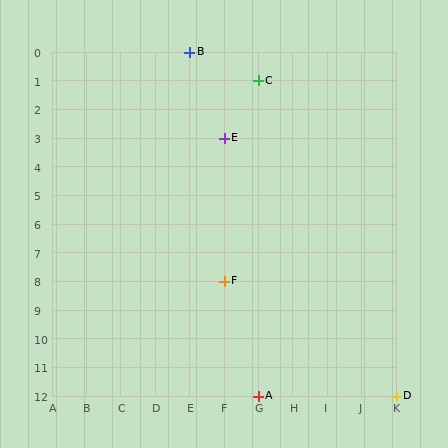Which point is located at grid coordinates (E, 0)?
Point B is at (E, 0).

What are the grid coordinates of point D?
Point D is at grid coordinates (K, 12).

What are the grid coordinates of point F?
Point F is at grid coordinates (F, 8).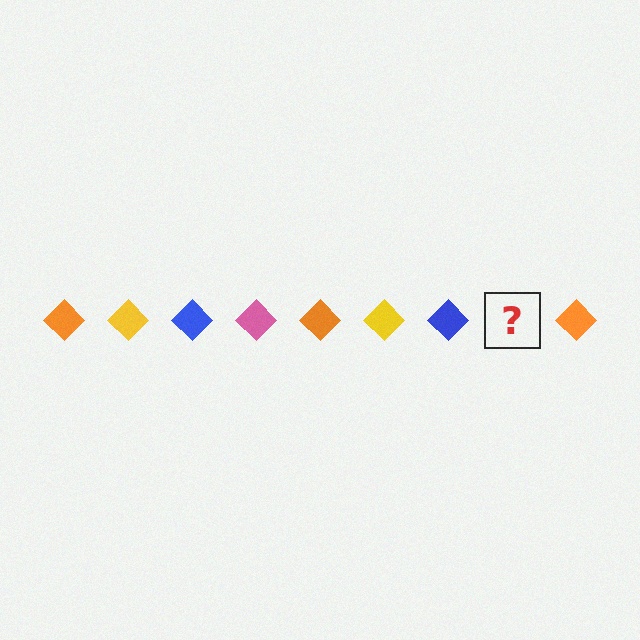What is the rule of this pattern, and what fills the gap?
The rule is that the pattern cycles through orange, yellow, blue, pink diamonds. The gap should be filled with a pink diamond.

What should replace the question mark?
The question mark should be replaced with a pink diamond.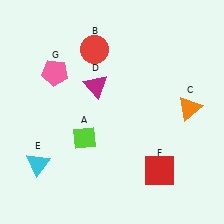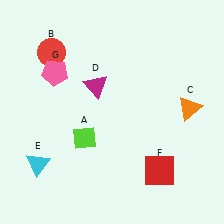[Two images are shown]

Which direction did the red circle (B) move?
The red circle (B) moved left.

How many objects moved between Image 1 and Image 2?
1 object moved between the two images.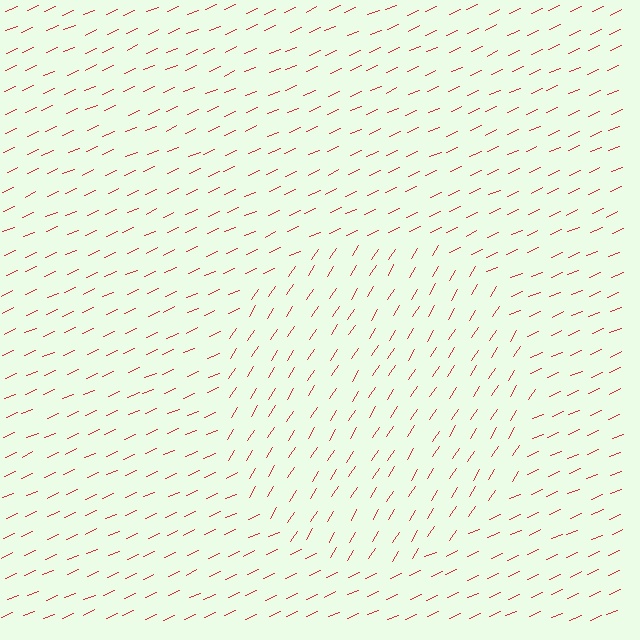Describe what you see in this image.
The image is filled with small red line segments. A circle region in the image has lines oriented differently from the surrounding lines, creating a visible texture boundary.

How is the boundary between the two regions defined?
The boundary is defined purely by a change in line orientation (approximately 34 degrees difference). All lines are the same color and thickness.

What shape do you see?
I see a circle.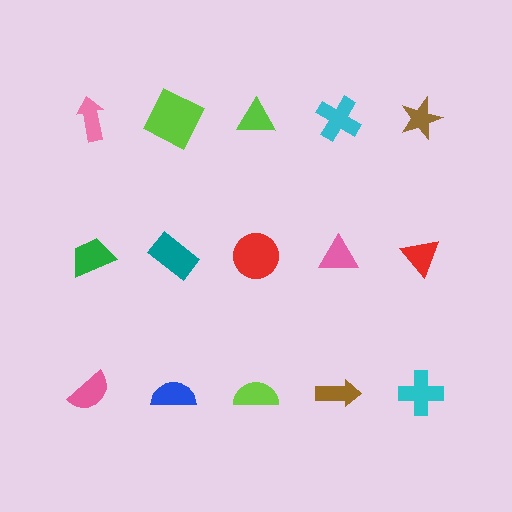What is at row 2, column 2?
A teal rectangle.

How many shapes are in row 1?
5 shapes.